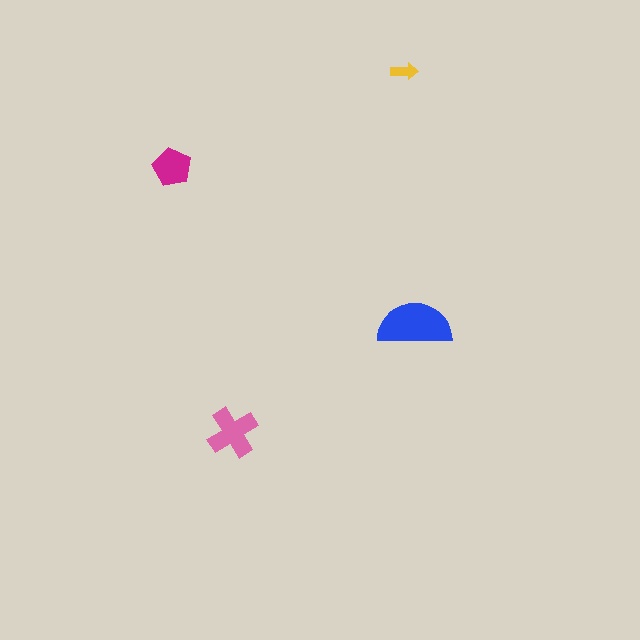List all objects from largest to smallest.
The blue semicircle, the pink cross, the magenta pentagon, the yellow arrow.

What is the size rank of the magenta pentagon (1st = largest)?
3rd.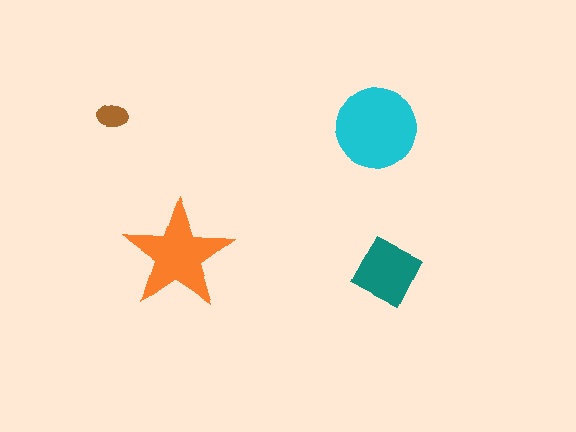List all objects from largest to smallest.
The cyan circle, the orange star, the teal square, the brown ellipse.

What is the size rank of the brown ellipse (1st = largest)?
4th.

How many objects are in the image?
There are 4 objects in the image.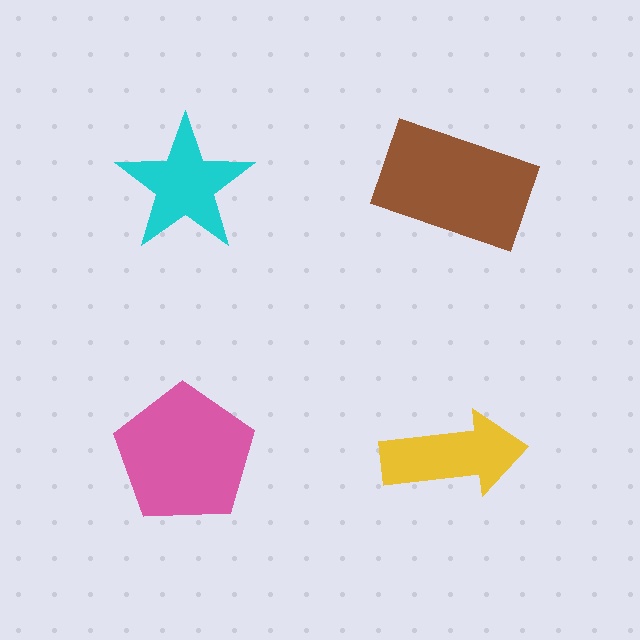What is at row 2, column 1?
A pink pentagon.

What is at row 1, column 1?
A cyan star.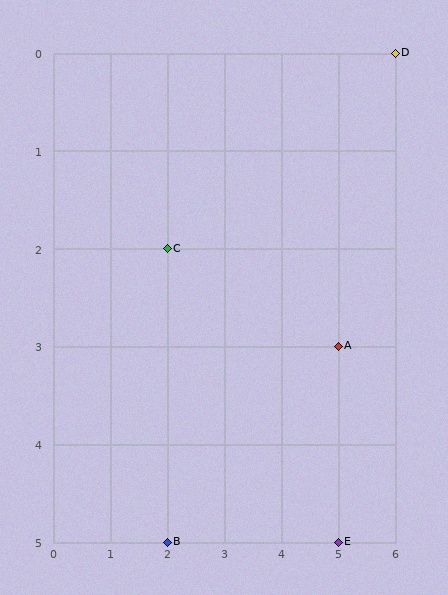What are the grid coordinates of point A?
Point A is at grid coordinates (5, 3).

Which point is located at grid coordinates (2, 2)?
Point C is at (2, 2).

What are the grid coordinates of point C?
Point C is at grid coordinates (2, 2).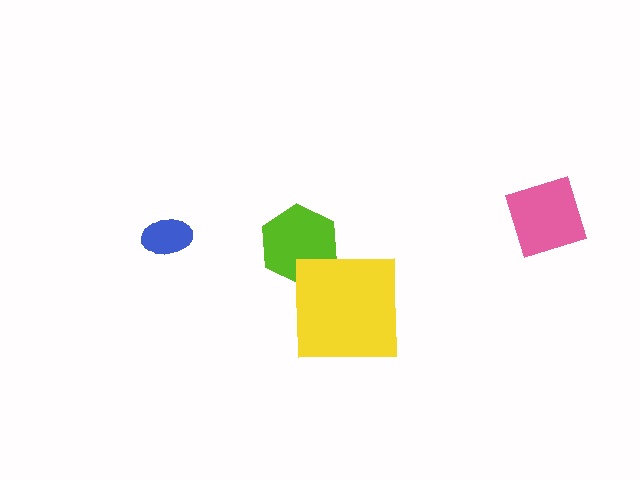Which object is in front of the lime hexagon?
The yellow square is in front of the lime hexagon.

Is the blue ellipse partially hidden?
No, no other shape covers it.